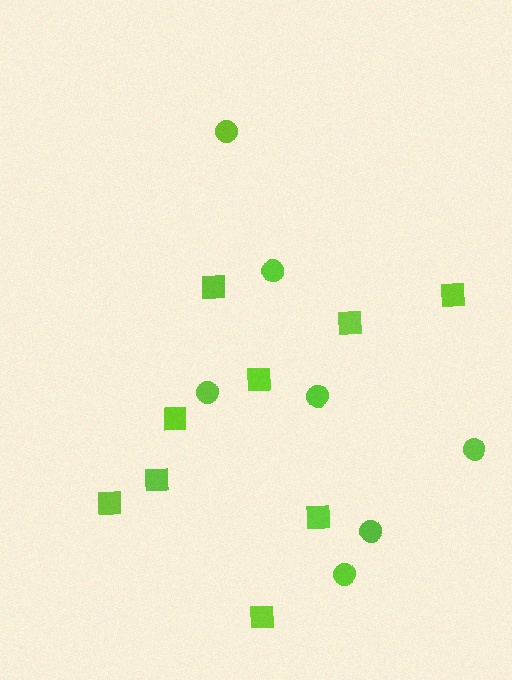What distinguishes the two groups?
There are 2 groups: one group of squares (9) and one group of circles (7).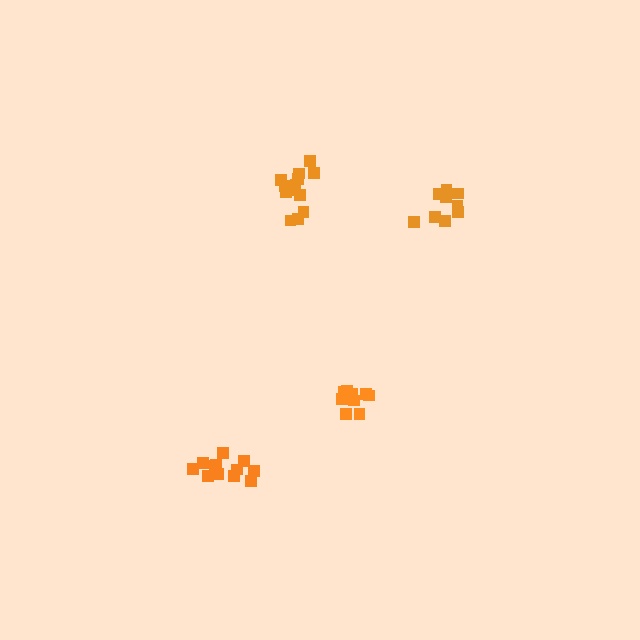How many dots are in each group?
Group 1: 9 dots, Group 2: 13 dots, Group 3: 9 dots, Group 4: 12 dots (43 total).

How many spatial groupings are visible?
There are 4 spatial groupings.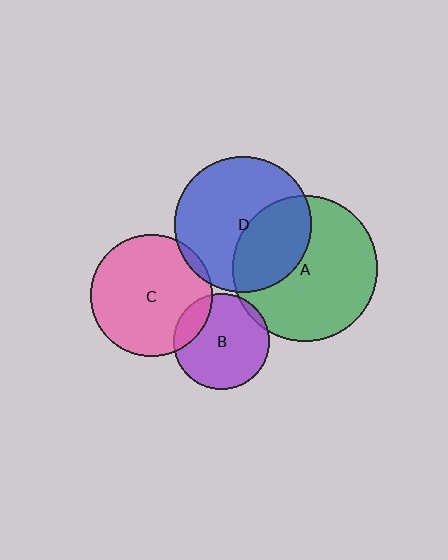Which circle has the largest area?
Circle A (green).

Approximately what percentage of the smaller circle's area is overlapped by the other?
Approximately 15%.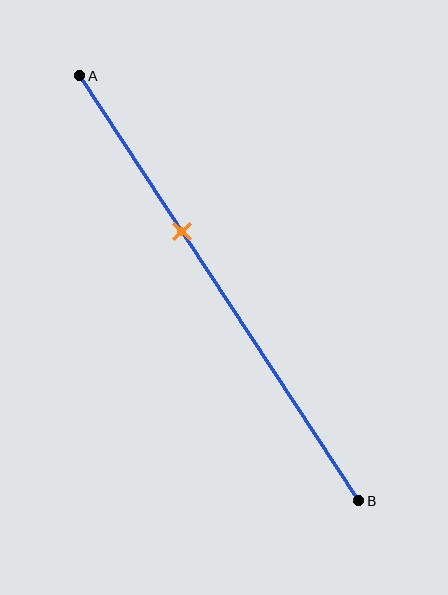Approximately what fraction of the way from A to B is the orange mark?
The orange mark is approximately 35% of the way from A to B.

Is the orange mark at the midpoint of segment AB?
No, the mark is at about 35% from A, not at the 50% midpoint.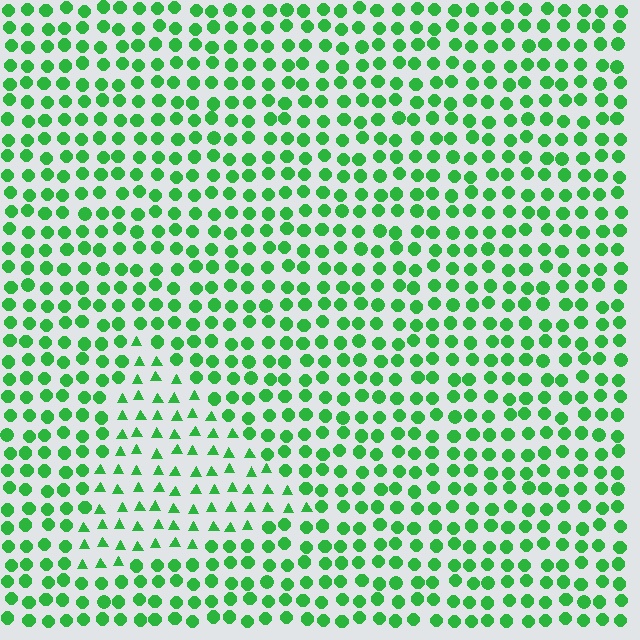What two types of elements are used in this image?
The image uses triangles inside the triangle region and circles outside it.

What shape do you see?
I see a triangle.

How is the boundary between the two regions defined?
The boundary is defined by a change in element shape: triangles inside vs. circles outside. All elements share the same color and spacing.